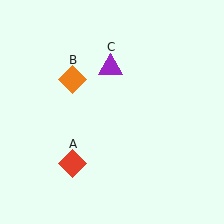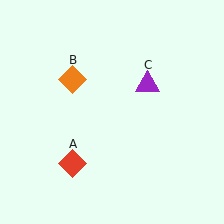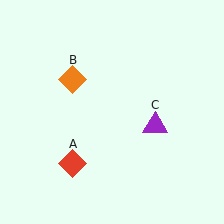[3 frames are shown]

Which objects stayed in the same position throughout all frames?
Red diamond (object A) and orange diamond (object B) remained stationary.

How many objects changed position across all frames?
1 object changed position: purple triangle (object C).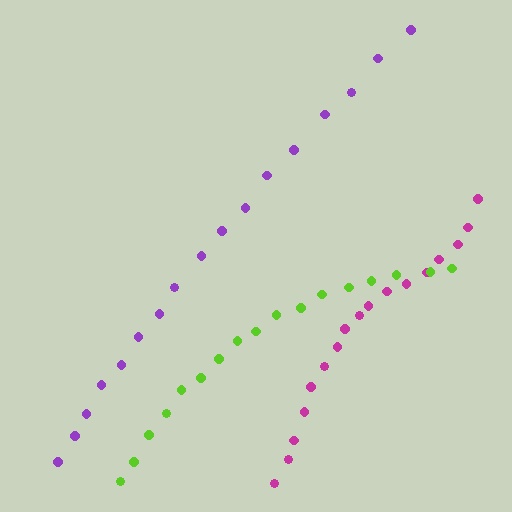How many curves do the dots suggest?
There are 3 distinct paths.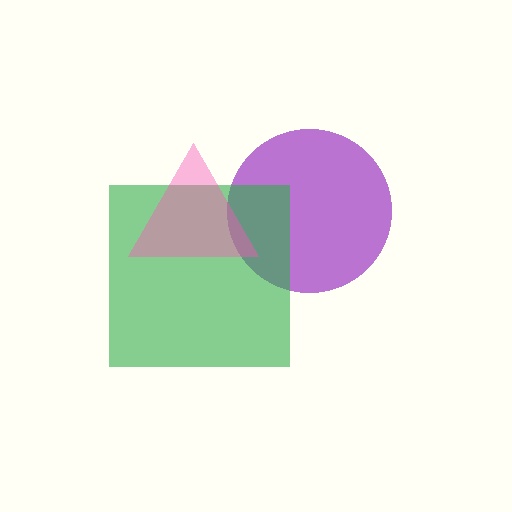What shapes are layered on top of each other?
The layered shapes are: a purple circle, a green square, a pink triangle.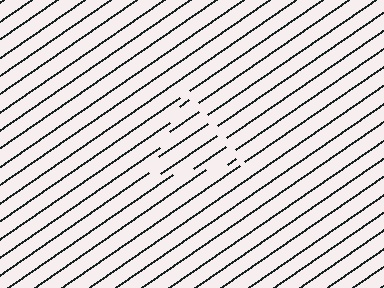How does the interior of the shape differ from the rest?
The interior of the shape contains the same grating, shifted by half a period — the contour is defined by the phase discontinuity where line-ends from the inner and outer gratings abut.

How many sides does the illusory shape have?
3 sides — the line-ends trace a triangle.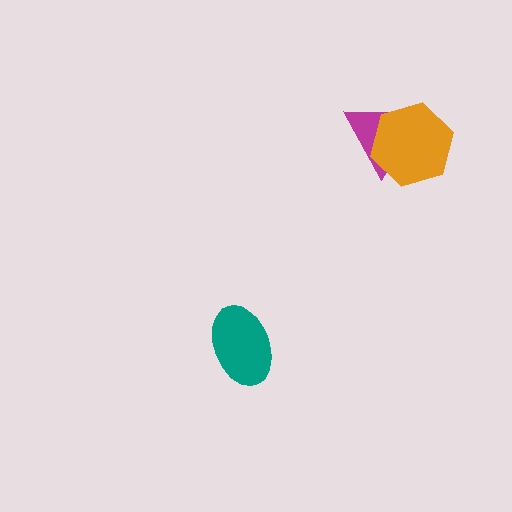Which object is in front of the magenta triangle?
The orange hexagon is in front of the magenta triangle.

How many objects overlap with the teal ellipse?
0 objects overlap with the teal ellipse.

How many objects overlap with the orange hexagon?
1 object overlaps with the orange hexagon.